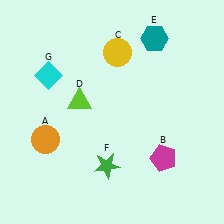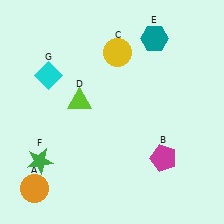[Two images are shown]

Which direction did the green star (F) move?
The green star (F) moved left.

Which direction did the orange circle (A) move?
The orange circle (A) moved down.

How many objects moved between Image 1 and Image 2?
2 objects moved between the two images.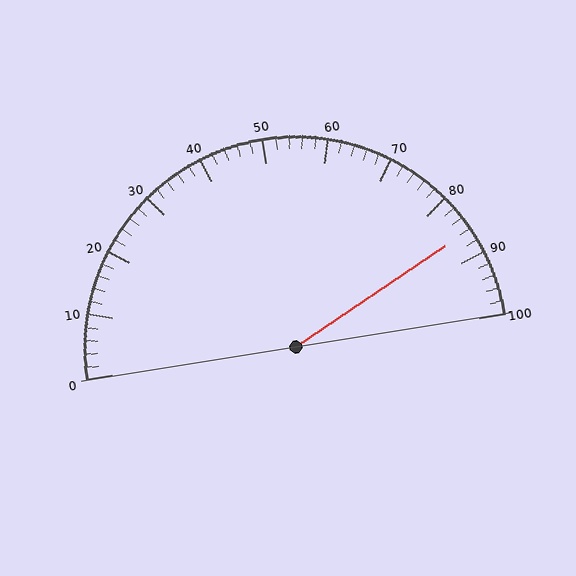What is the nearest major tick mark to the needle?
The nearest major tick mark is 90.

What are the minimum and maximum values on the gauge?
The gauge ranges from 0 to 100.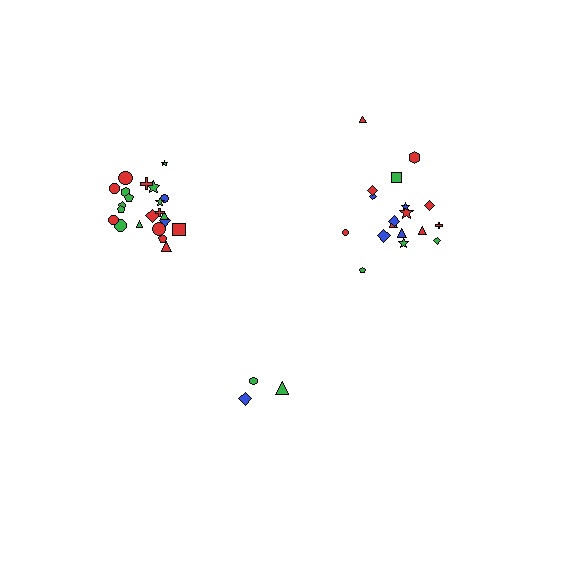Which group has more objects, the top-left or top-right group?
The top-left group.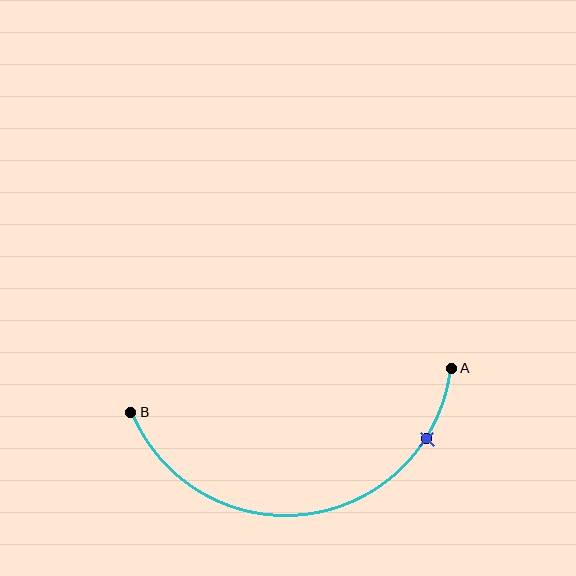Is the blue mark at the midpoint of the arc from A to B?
No. The blue mark lies on the arc but is closer to endpoint A. The arc midpoint would be at the point on the curve equidistant along the arc from both A and B.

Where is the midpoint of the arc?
The arc midpoint is the point on the curve farthest from the straight line joining A and B. It sits below that line.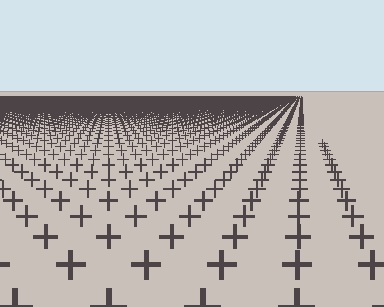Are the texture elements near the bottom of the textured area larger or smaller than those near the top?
Larger. Near the bottom, elements are closer to the viewer and appear at a bigger on-screen size.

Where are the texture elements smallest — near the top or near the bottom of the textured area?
Near the top.